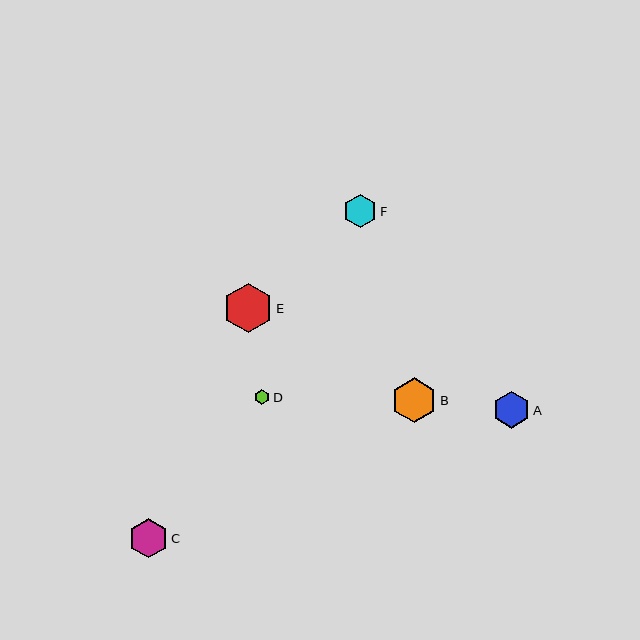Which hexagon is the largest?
Hexagon E is the largest with a size of approximately 49 pixels.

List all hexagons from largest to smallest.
From largest to smallest: E, B, C, A, F, D.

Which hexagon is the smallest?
Hexagon D is the smallest with a size of approximately 15 pixels.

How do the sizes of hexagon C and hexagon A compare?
Hexagon C and hexagon A are approximately the same size.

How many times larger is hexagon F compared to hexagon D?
Hexagon F is approximately 2.2 times the size of hexagon D.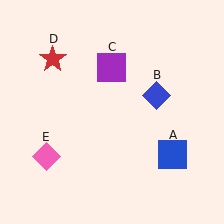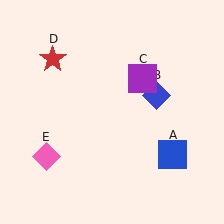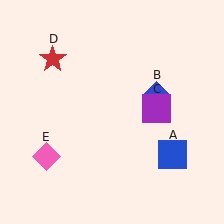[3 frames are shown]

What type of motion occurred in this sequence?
The purple square (object C) rotated clockwise around the center of the scene.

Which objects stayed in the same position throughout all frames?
Blue square (object A) and blue diamond (object B) and red star (object D) and pink diamond (object E) remained stationary.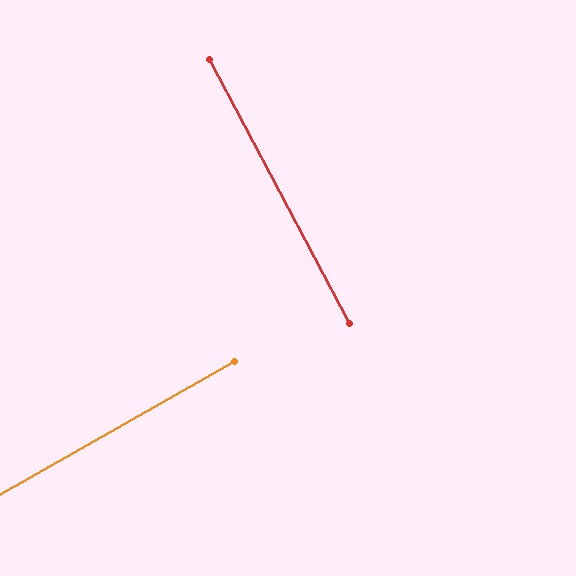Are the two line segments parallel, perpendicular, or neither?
Perpendicular — they meet at approximately 88°.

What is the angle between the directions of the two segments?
Approximately 88 degrees.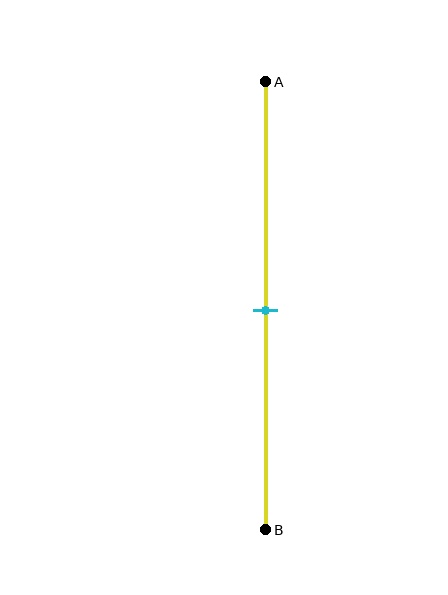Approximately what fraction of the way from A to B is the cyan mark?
The cyan mark is approximately 50% of the way from A to B.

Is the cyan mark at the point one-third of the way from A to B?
No, the mark is at about 50% from A, not at the 33% one-third point.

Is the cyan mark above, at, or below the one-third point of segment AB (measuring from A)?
The cyan mark is below the one-third point of segment AB.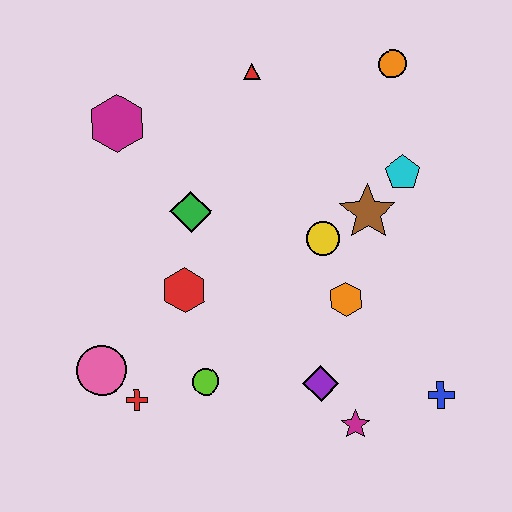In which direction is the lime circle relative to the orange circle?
The lime circle is below the orange circle.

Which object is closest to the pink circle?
The red cross is closest to the pink circle.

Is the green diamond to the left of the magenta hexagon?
No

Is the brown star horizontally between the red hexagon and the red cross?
No